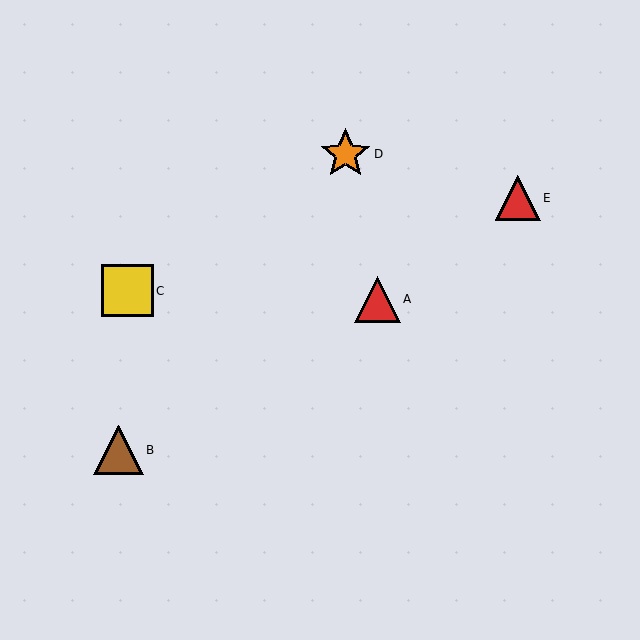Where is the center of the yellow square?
The center of the yellow square is at (127, 291).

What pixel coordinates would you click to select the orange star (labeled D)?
Click at (346, 154) to select the orange star D.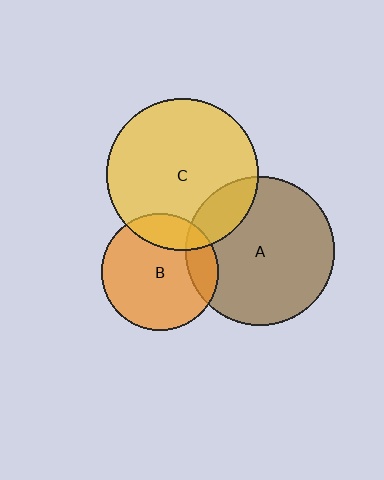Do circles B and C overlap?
Yes.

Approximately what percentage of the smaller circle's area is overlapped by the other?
Approximately 20%.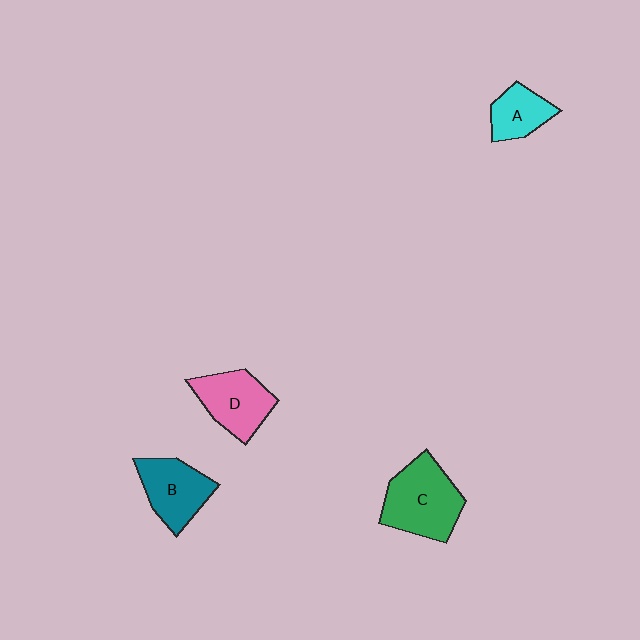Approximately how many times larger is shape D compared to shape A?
Approximately 1.5 times.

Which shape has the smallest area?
Shape A (cyan).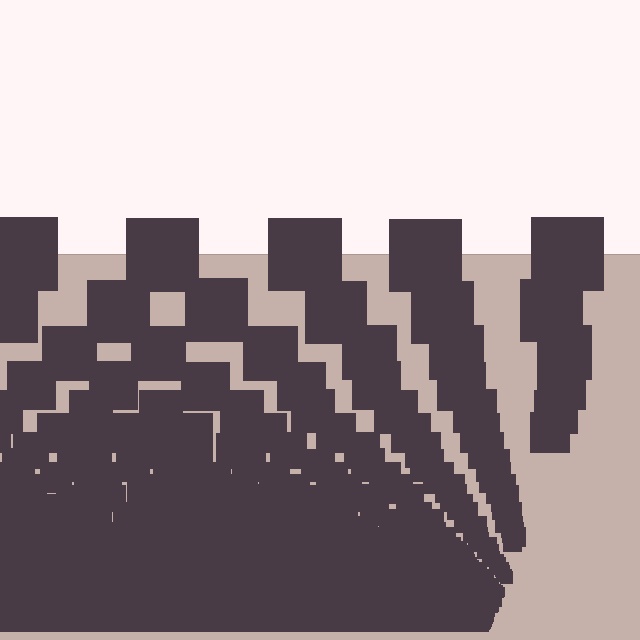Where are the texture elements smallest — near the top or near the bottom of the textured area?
Near the bottom.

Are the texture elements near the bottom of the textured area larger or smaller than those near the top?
Smaller. The gradient is inverted — elements near the bottom are smaller and denser.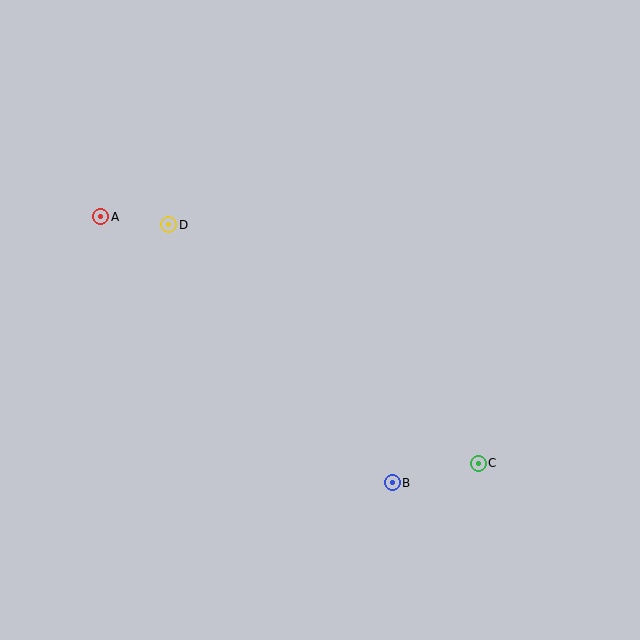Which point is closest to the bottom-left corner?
Point B is closest to the bottom-left corner.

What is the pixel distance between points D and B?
The distance between D and B is 341 pixels.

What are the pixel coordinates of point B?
Point B is at (392, 483).